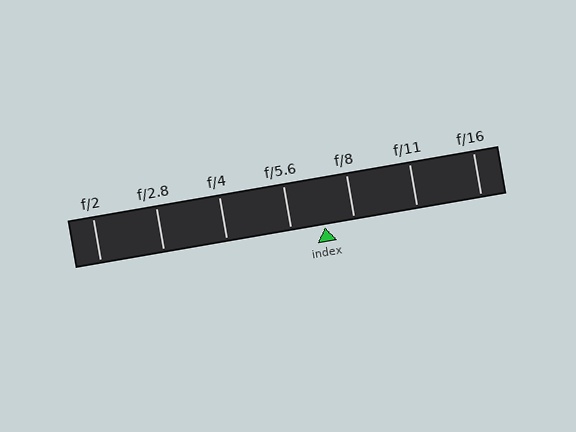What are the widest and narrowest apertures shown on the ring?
The widest aperture shown is f/2 and the narrowest is f/16.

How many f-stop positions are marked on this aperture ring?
There are 7 f-stop positions marked.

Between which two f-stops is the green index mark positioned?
The index mark is between f/5.6 and f/8.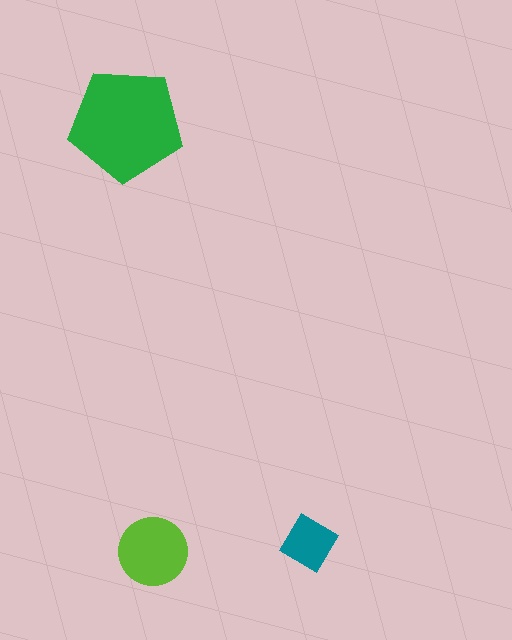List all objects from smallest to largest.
The teal diamond, the lime circle, the green pentagon.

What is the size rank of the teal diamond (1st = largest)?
3rd.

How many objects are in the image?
There are 3 objects in the image.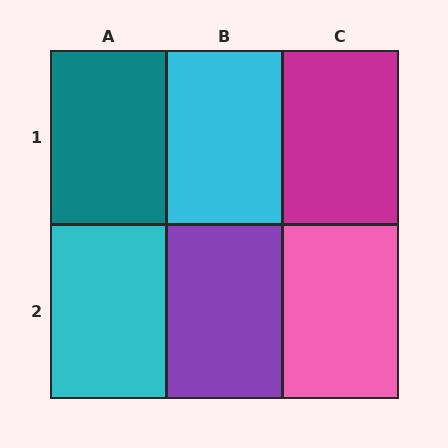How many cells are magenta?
1 cell is magenta.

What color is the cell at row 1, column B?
Cyan.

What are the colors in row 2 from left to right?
Cyan, purple, pink.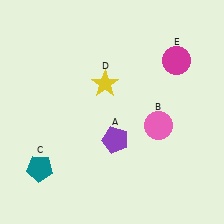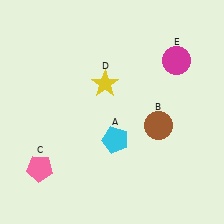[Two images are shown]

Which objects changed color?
A changed from purple to cyan. B changed from pink to brown. C changed from teal to pink.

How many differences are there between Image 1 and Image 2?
There are 3 differences between the two images.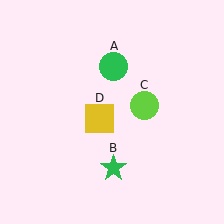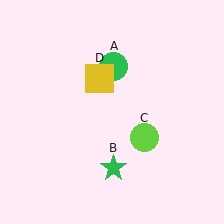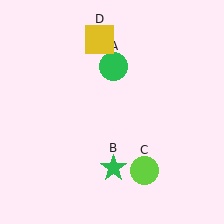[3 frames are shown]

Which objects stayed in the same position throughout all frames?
Green circle (object A) and green star (object B) remained stationary.